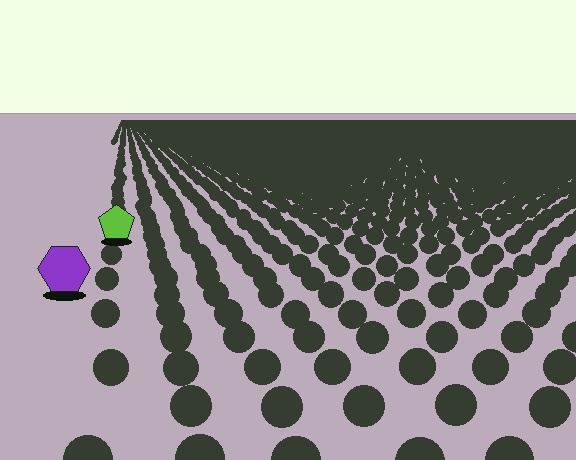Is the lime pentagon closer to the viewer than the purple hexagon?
No. The purple hexagon is closer — you can tell from the texture gradient: the ground texture is coarser near it.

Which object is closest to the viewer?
The purple hexagon is closest. The texture marks near it are larger and more spread out.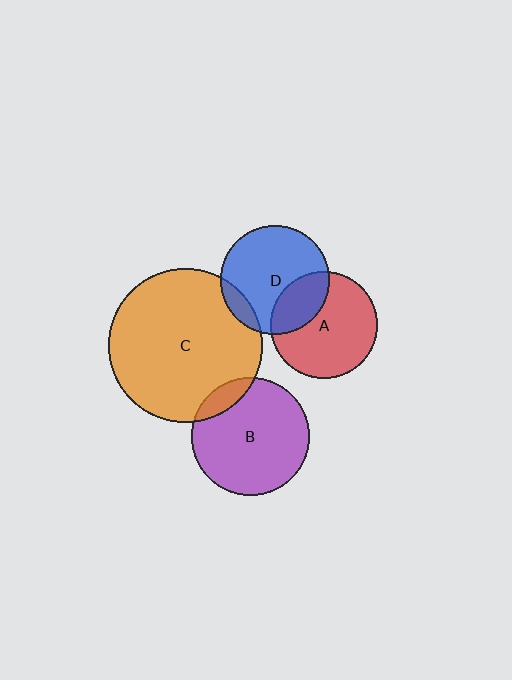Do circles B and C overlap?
Yes.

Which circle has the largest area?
Circle C (orange).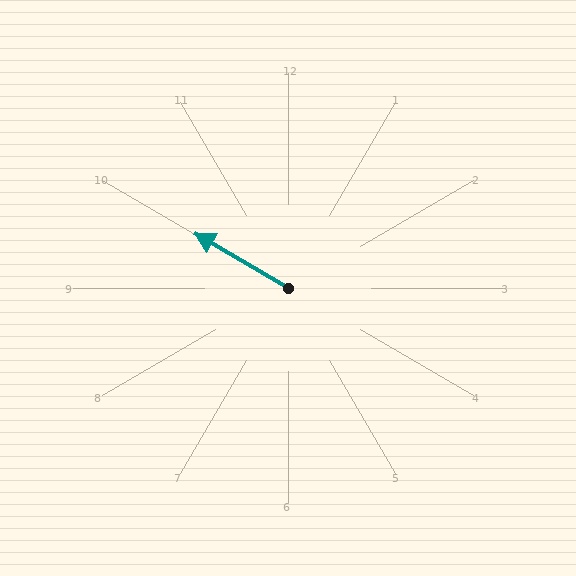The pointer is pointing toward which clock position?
Roughly 10 o'clock.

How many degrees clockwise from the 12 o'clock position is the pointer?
Approximately 300 degrees.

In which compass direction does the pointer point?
Northwest.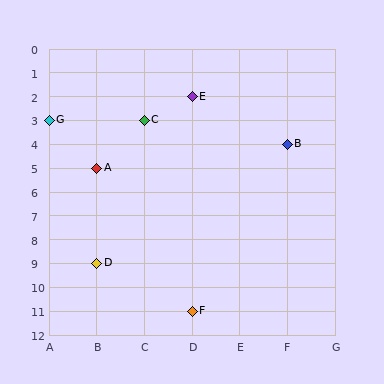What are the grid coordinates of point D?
Point D is at grid coordinates (B, 9).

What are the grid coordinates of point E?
Point E is at grid coordinates (D, 2).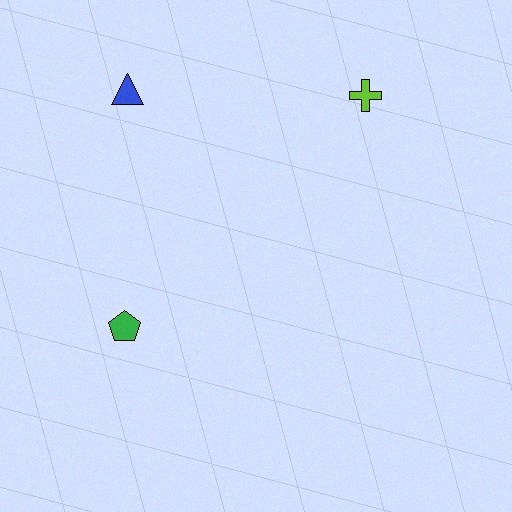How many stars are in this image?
There are no stars.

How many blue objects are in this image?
There is 1 blue object.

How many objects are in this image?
There are 3 objects.